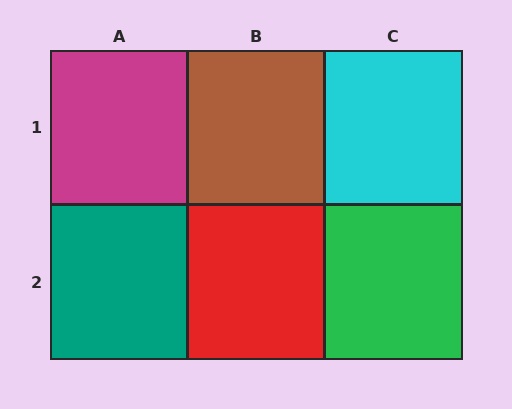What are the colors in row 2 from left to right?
Teal, red, green.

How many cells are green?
1 cell is green.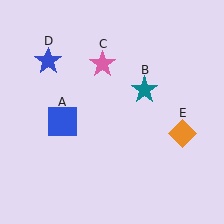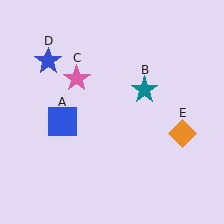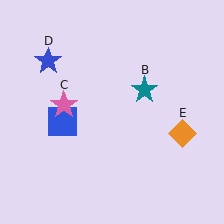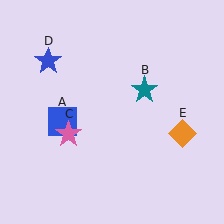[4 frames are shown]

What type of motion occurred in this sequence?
The pink star (object C) rotated counterclockwise around the center of the scene.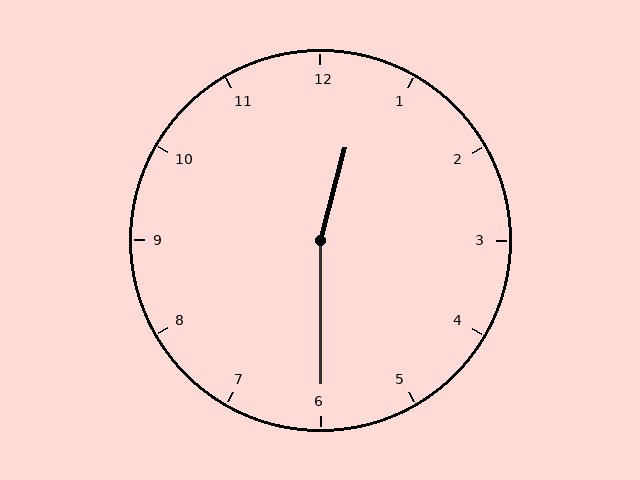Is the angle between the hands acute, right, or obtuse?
It is obtuse.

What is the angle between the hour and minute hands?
Approximately 165 degrees.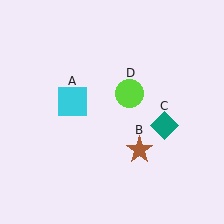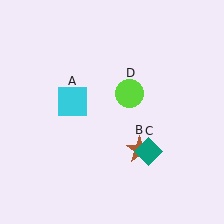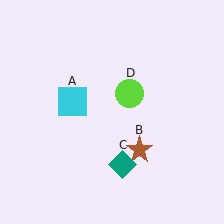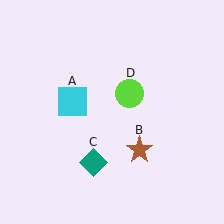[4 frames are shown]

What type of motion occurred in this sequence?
The teal diamond (object C) rotated clockwise around the center of the scene.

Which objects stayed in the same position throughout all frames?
Cyan square (object A) and brown star (object B) and lime circle (object D) remained stationary.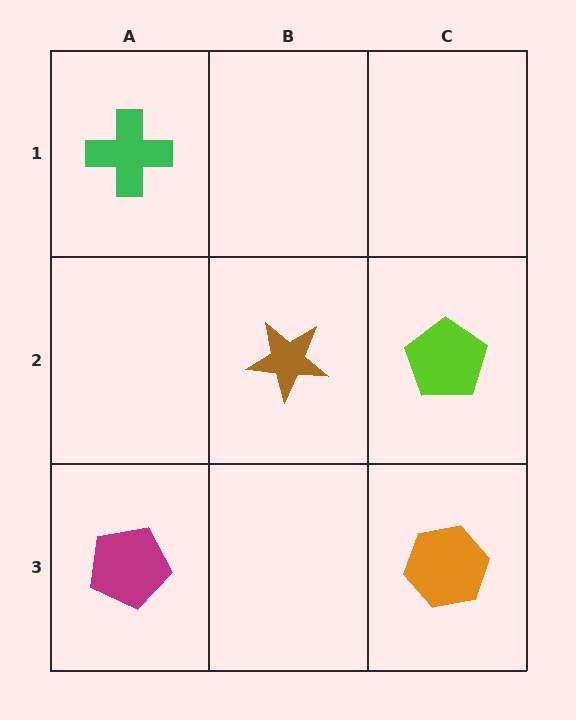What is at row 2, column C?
A lime pentagon.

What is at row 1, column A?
A green cross.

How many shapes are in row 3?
2 shapes.